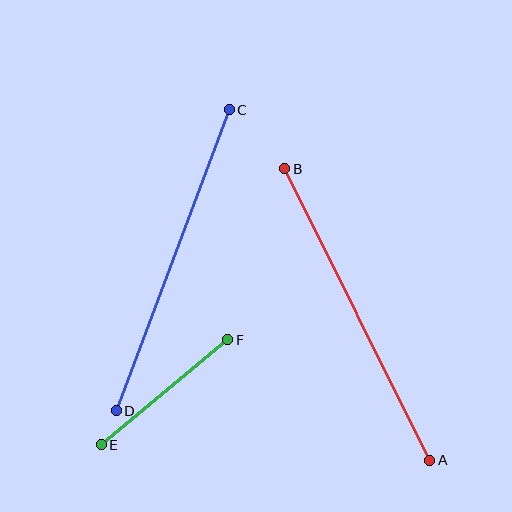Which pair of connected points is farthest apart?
Points A and B are farthest apart.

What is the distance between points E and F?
The distance is approximately 164 pixels.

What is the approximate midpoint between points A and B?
The midpoint is at approximately (357, 314) pixels.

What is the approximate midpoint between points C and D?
The midpoint is at approximately (173, 260) pixels.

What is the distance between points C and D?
The distance is approximately 322 pixels.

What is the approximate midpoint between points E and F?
The midpoint is at approximately (165, 392) pixels.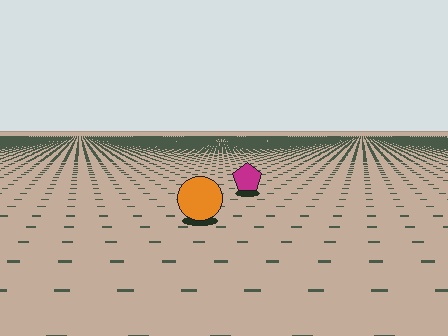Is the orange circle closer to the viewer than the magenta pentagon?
Yes. The orange circle is closer — you can tell from the texture gradient: the ground texture is coarser near it.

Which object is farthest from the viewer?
The magenta pentagon is farthest from the viewer. It appears smaller and the ground texture around it is denser.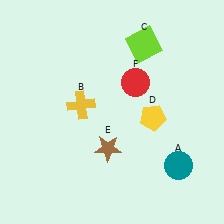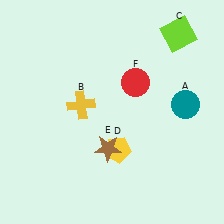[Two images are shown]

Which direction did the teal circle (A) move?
The teal circle (A) moved up.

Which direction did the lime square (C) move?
The lime square (C) moved right.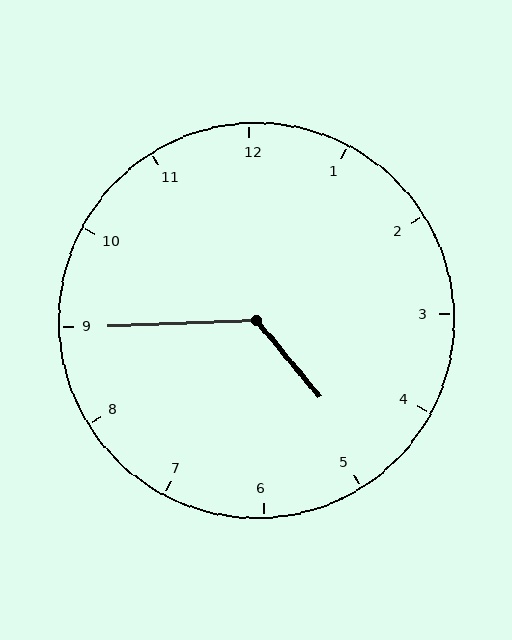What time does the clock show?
4:45.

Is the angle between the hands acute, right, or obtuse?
It is obtuse.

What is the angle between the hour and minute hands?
Approximately 128 degrees.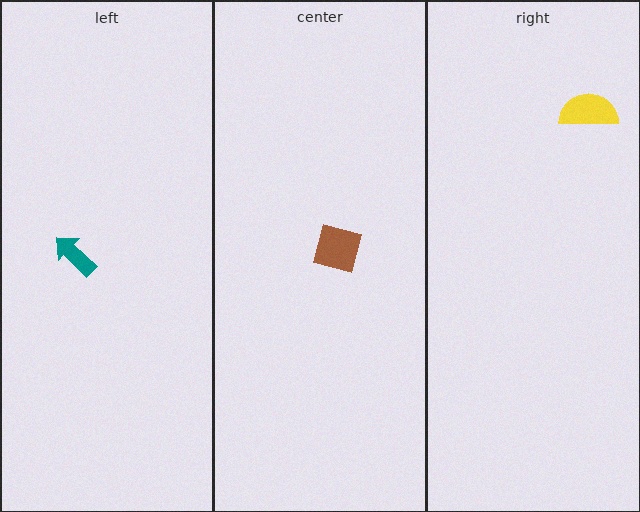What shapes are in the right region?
The yellow semicircle.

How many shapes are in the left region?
1.